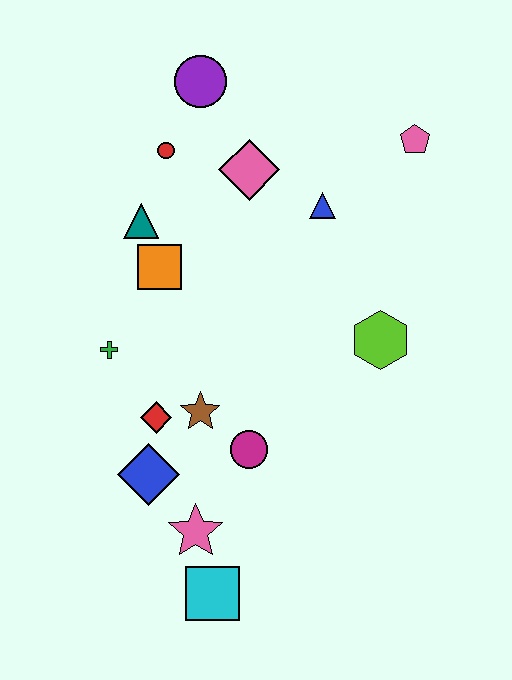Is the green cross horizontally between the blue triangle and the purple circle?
No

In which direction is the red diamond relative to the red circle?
The red diamond is below the red circle.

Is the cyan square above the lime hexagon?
No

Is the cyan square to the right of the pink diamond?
No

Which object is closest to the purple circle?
The red circle is closest to the purple circle.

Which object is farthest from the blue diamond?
The pink pentagon is farthest from the blue diamond.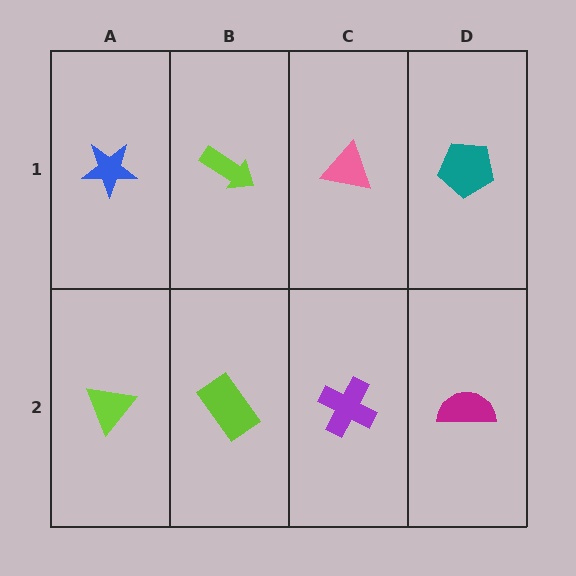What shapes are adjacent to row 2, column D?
A teal pentagon (row 1, column D), a purple cross (row 2, column C).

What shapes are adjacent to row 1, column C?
A purple cross (row 2, column C), a lime arrow (row 1, column B), a teal pentagon (row 1, column D).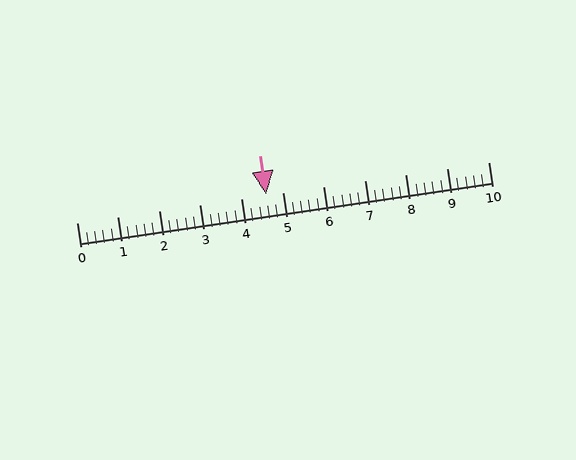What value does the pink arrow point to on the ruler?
The pink arrow points to approximately 4.6.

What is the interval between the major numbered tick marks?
The major tick marks are spaced 1 units apart.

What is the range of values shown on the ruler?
The ruler shows values from 0 to 10.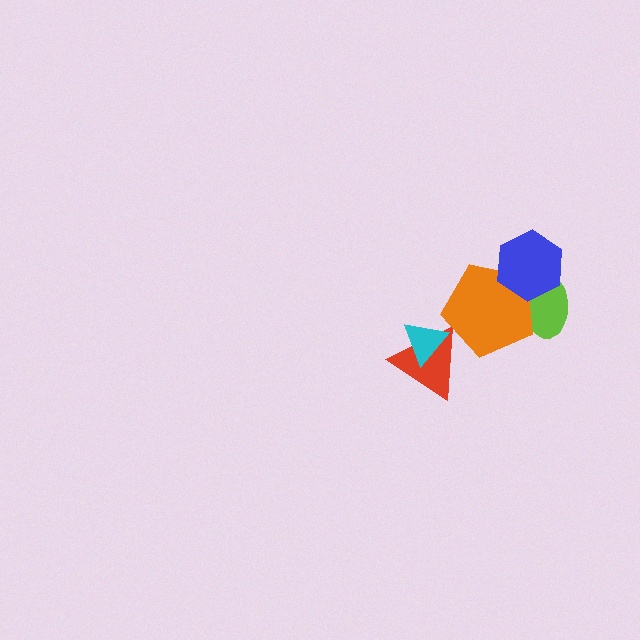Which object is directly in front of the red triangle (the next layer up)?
The cyan triangle is directly in front of the red triangle.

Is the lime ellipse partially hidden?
Yes, it is partially covered by another shape.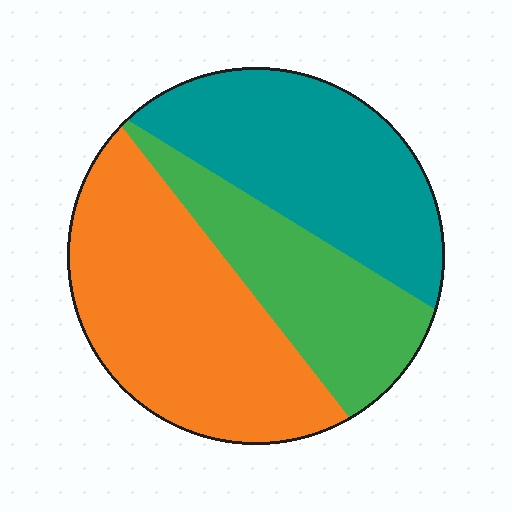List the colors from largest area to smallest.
From largest to smallest: orange, teal, green.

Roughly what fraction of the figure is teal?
Teal takes up about one third (1/3) of the figure.